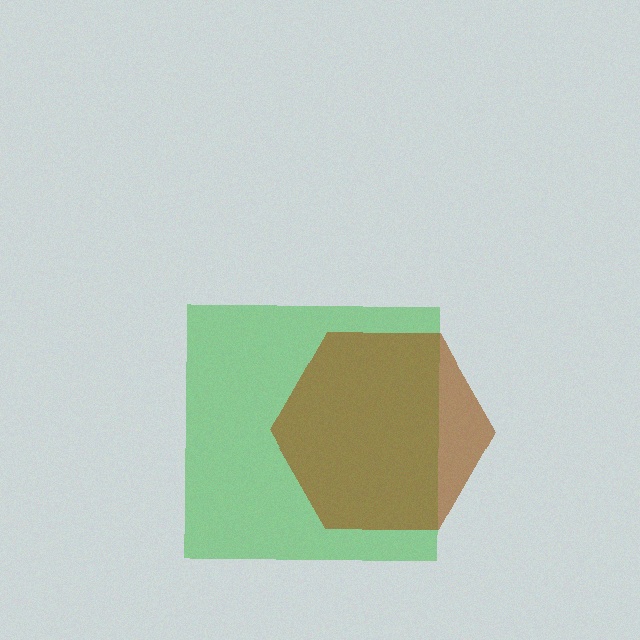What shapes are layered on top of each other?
The layered shapes are: a green square, a brown hexagon.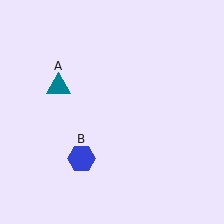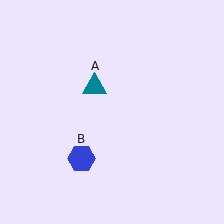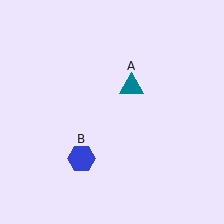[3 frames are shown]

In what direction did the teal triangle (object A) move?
The teal triangle (object A) moved right.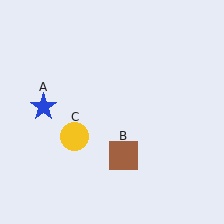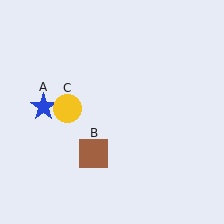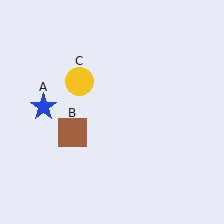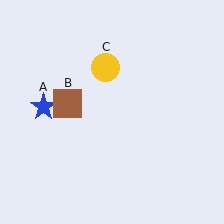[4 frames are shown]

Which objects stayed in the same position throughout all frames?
Blue star (object A) remained stationary.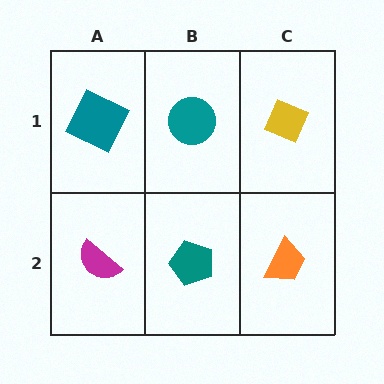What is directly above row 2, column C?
A yellow diamond.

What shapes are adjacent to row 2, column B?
A teal circle (row 1, column B), a magenta semicircle (row 2, column A), an orange trapezoid (row 2, column C).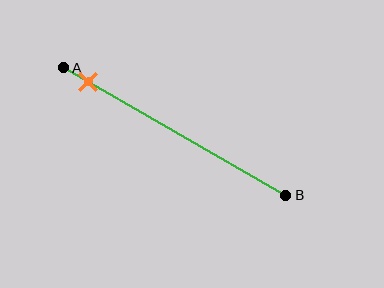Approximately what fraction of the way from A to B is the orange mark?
The orange mark is approximately 10% of the way from A to B.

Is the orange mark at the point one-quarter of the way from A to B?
No, the mark is at about 10% from A, not at the 25% one-quarter point.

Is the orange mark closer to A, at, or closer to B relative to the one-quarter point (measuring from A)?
The orange mark is closer to point A than the one-quarter point of segment AB.